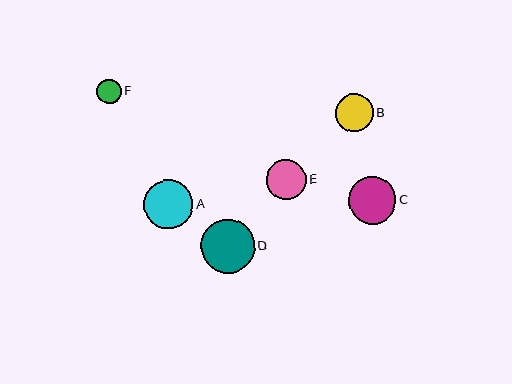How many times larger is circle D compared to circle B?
Circle D is approximately 1.4 times the size of circle B.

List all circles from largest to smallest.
From largest to smallest: D, A, C, E, B, F.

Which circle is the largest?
Circle D is the largest with a size of approximately 54 pixels.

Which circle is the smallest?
Circle F is the smallest with a size of approximately 25 pixels.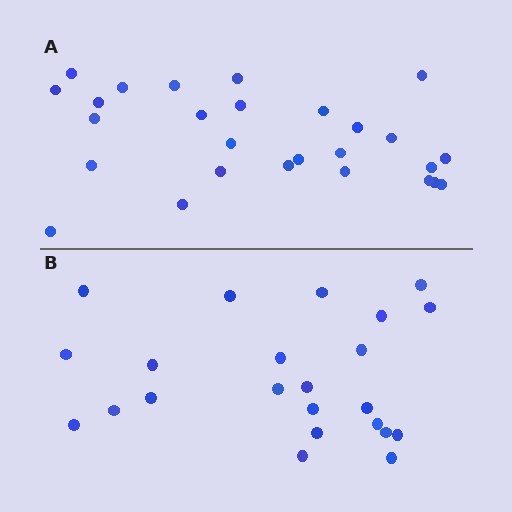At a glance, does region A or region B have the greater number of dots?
Region A (the top region) has more dots.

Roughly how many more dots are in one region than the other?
Region A has about 4 more dots than region B.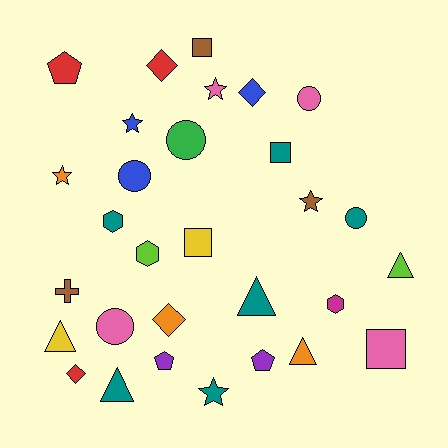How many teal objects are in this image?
There are 6 teal objects.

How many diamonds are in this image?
There are 4 diamonds.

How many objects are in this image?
There are 30 objects.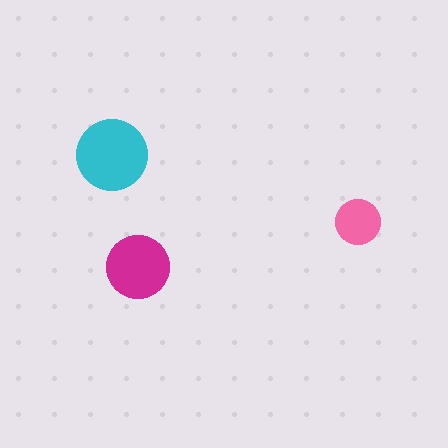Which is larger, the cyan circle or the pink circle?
The cyan one.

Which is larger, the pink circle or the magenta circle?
The magenta one.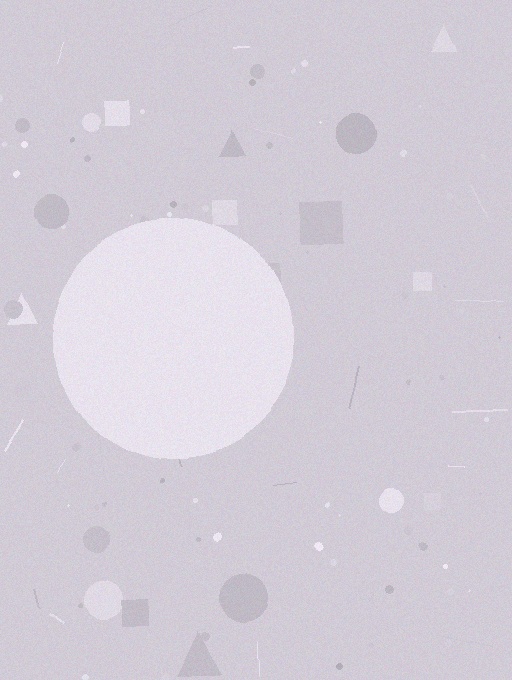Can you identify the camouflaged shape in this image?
The camouflaged shape is a circle.